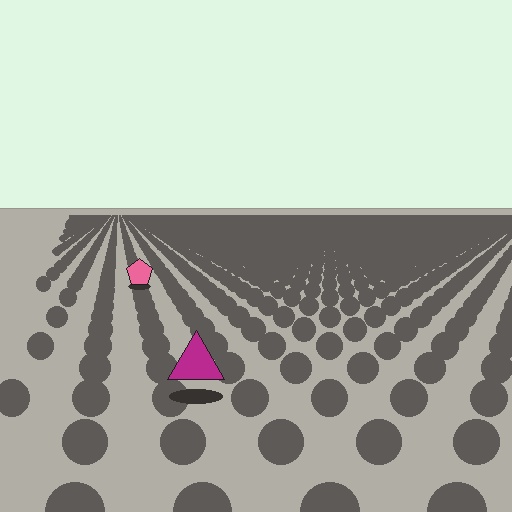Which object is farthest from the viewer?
The pink pentagon is farthest from the viewer. It appears smaller and the ground texture around it is denser.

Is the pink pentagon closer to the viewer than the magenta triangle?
No. The magenta triangle is closer — you can tell from the texture gradient: the ground texture is coarser near it.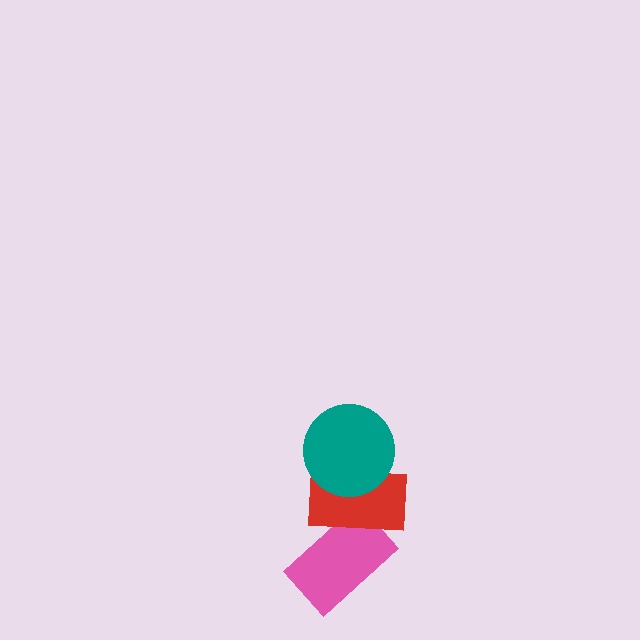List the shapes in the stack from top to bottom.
From top to bottom: the teal circle, the red rectangle, the pink rectangle.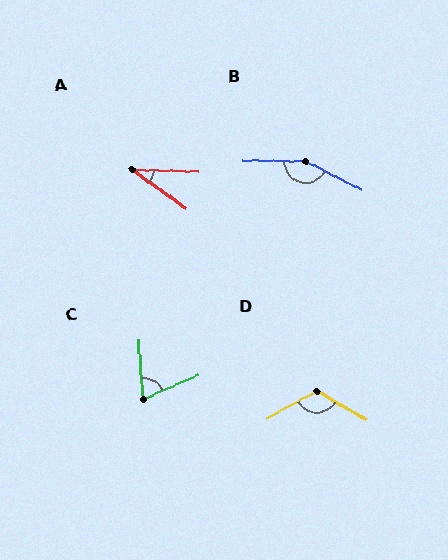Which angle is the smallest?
A, at approximately 34 degrees.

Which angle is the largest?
B, at approximately 154 degrees.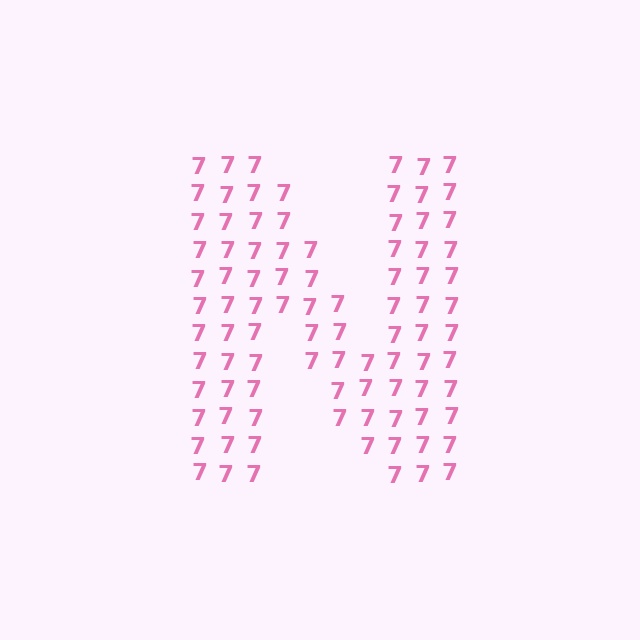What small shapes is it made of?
It is made of small digit 7's.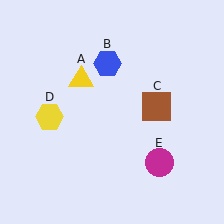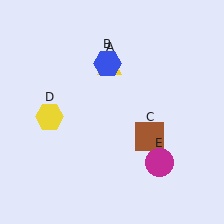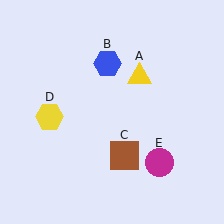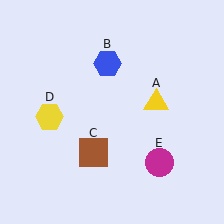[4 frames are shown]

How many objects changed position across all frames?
2 objects changed position: yellow triangle (object A), brown square (object C).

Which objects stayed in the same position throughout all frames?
Blue hexagon (object B) and yellow hexagon (object D) and magenta circle (object E) remained stationary.